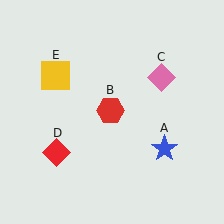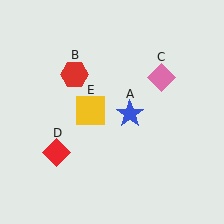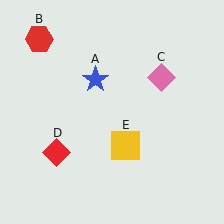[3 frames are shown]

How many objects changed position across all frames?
3 objects changed position: blue star (object A), red hexagon (object B), yellow square (object E).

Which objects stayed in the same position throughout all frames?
Pink diamond (object C) and red diamond (object D) remained stationary.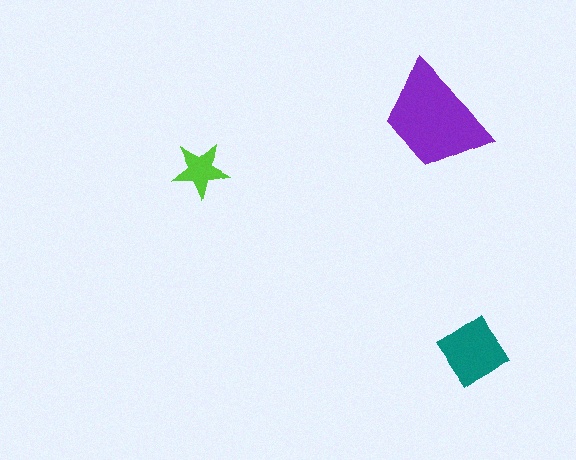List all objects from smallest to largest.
The lime star, the teal diamond, the purple trapezoid.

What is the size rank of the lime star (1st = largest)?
3rd.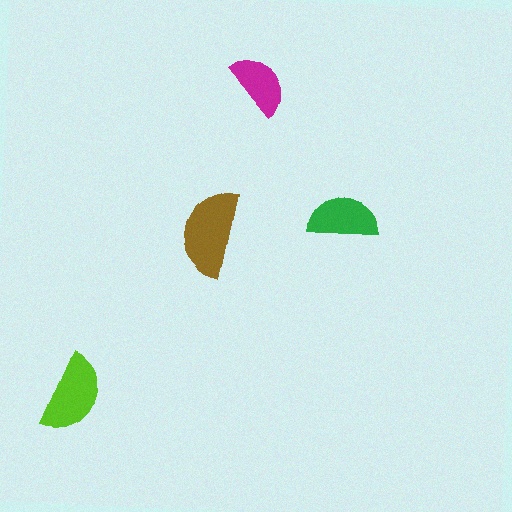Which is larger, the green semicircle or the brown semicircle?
The brown one.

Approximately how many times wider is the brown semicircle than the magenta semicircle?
About 1.5 times wider.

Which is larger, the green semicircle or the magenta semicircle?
The green one.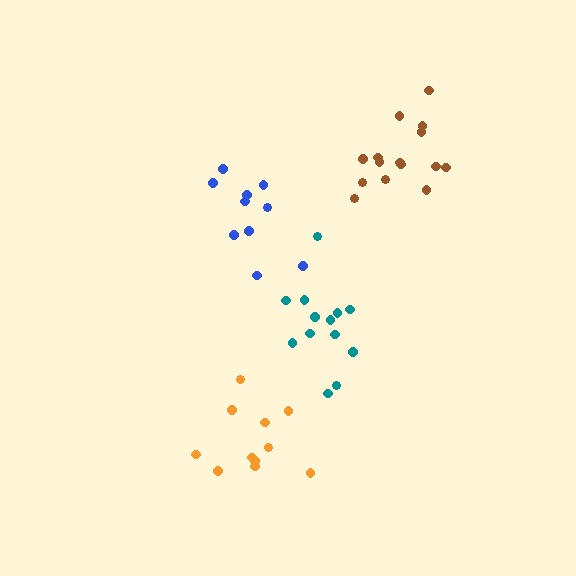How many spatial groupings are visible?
There are 4 spatial groupings.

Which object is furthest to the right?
The brown cluster is rightmost.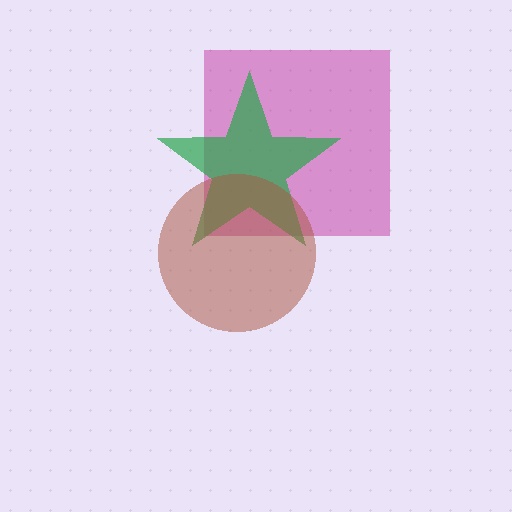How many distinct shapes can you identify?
There are 3 distinct shapes: a magenta square, a green star, a brown circle.